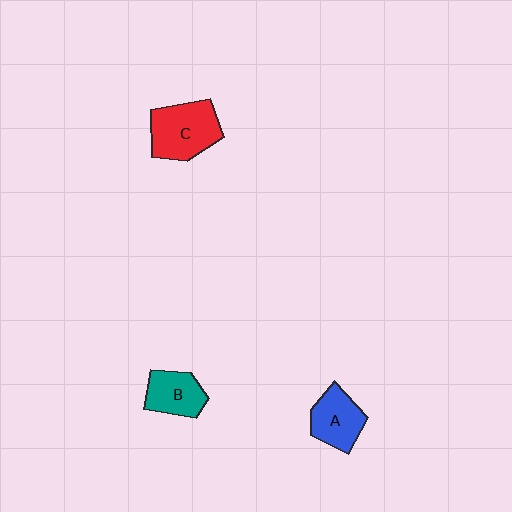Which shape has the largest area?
Shape C (red).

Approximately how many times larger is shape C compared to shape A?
Approximately 1.4 times.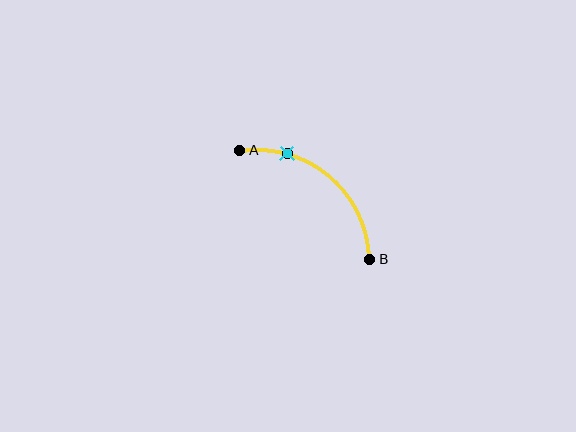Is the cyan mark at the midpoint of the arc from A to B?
No. The cyan mark lies on the arc but is closer to endpoint A. The arc midpoint would be at the point on the curve equidistant along the arc from both A and B.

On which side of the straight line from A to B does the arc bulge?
The arc bulges above and to the right of the straight line connecting A and B.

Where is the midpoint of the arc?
The arc midpoint is the point on the curve farthest from the straight line joining A and B. It sits above and to the right of that line.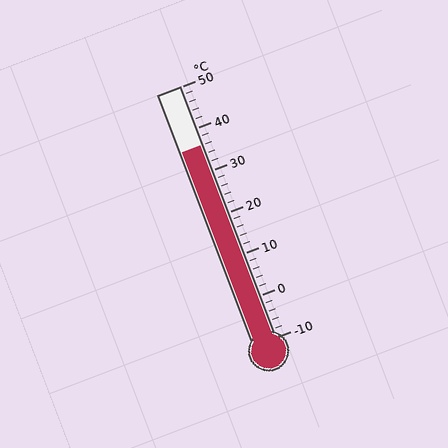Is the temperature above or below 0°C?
The temperature is above 0°C.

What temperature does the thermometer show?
The thermometer shows approximately 36°C.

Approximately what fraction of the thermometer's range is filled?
The thermometer is filled to approximately 75% of its range.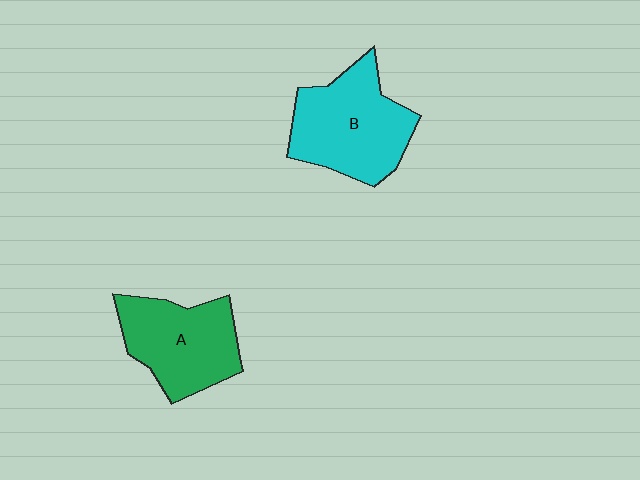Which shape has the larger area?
Shape B (cyan).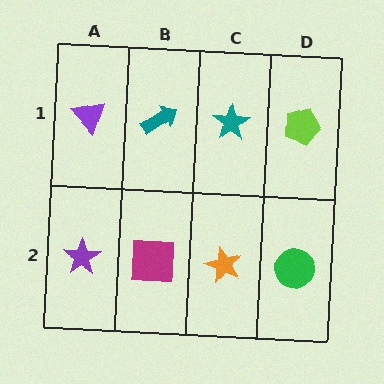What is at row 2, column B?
A magenta square.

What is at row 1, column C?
A teal star.